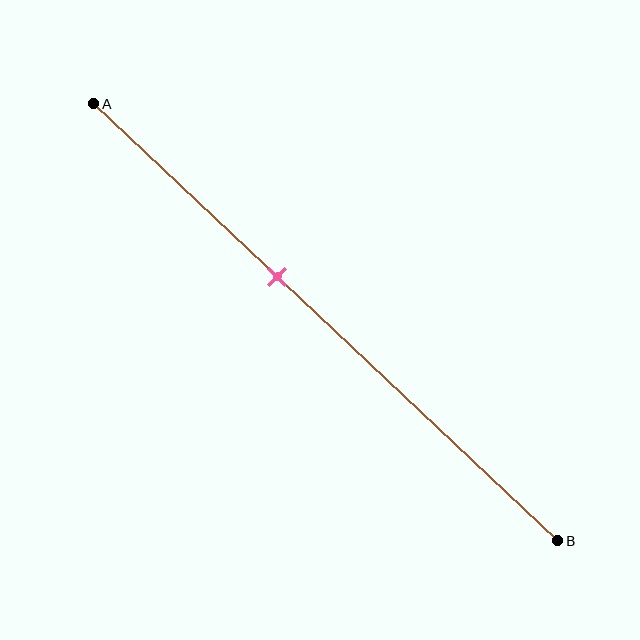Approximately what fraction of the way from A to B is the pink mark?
The pink mark is approximately 40% of the way from A to B.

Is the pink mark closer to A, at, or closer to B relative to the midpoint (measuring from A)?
The pink mark is closer to point A than the midpoint of segment AB.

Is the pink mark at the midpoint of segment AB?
No, the mark is at about 40% from A, not at the 50% midpoint.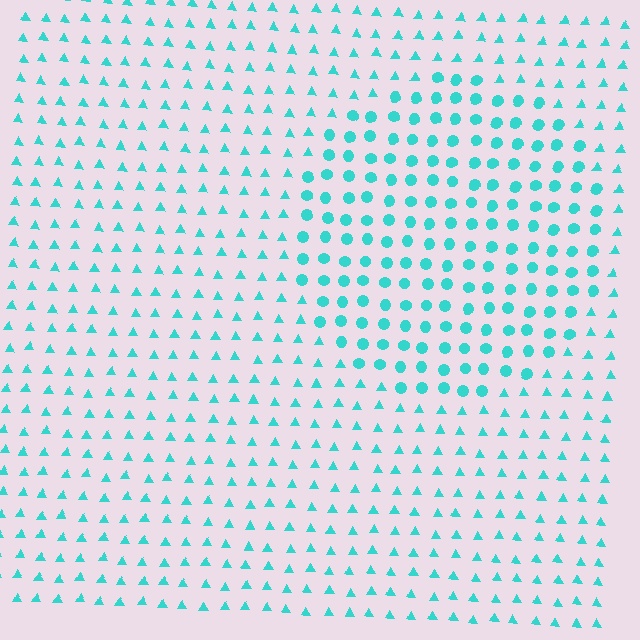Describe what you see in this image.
The image is filled with small cyan elements arranged in a uniform grid. A circle-shaped region contains circles, while the surrounding area contains triangles. The boundary is defined purely by the change in element shape.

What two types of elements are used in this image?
The image uses circles inside the circle region and triangles outside it.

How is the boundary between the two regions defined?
The boundary is defined by a change in element shape: circles inside vs. triangles outside. All elements share the same color and spacing.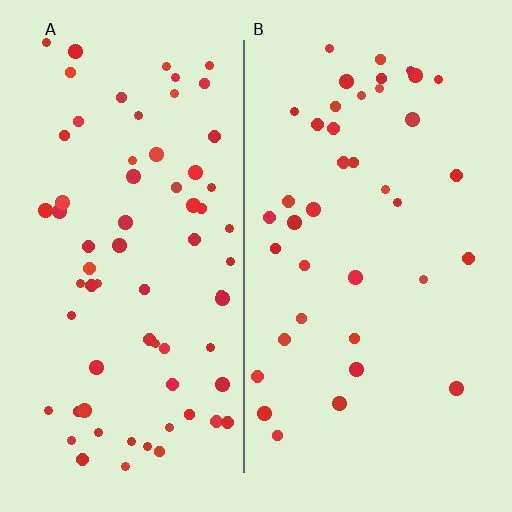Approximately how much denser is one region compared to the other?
Approximately 1.8× — region A over region B.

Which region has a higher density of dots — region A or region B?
A (the left).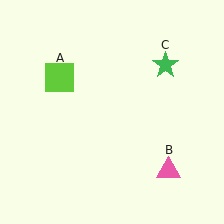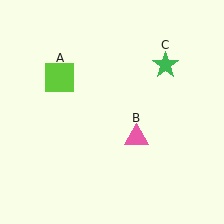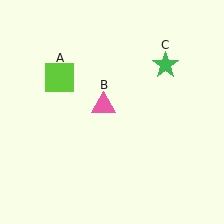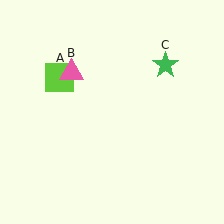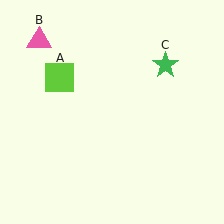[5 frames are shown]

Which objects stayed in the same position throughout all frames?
Lime square (object A) and green star (object C) remained stationary.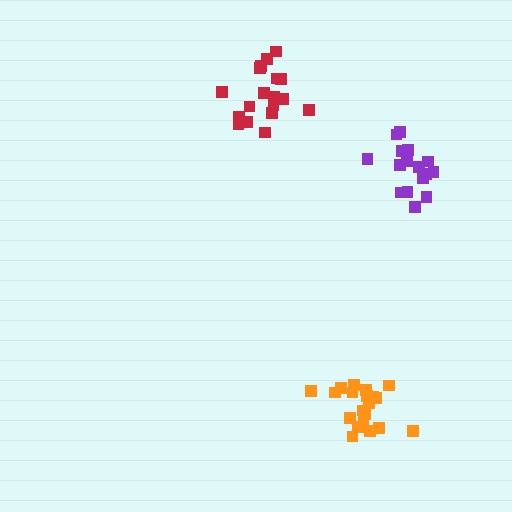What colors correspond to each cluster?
The clusters are colored: red, purple, orange.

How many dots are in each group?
Group 1: 18 dots, Group 2: 16 dots, Group 3: 21 dots (55 total).